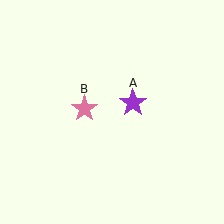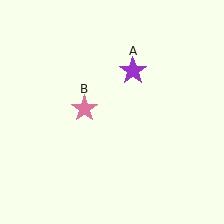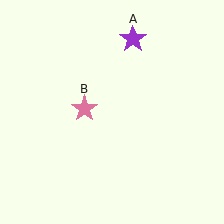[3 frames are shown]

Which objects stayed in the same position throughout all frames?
Pink star (object B) remained stationary.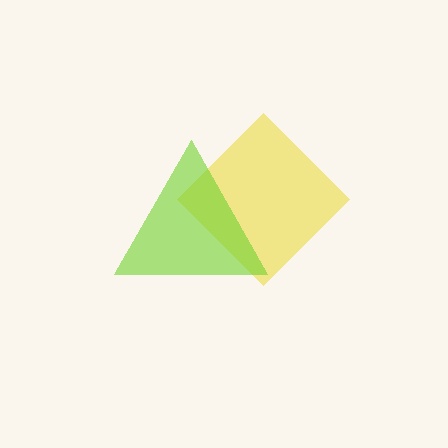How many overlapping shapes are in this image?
There are 2 overlapping shapes in the image.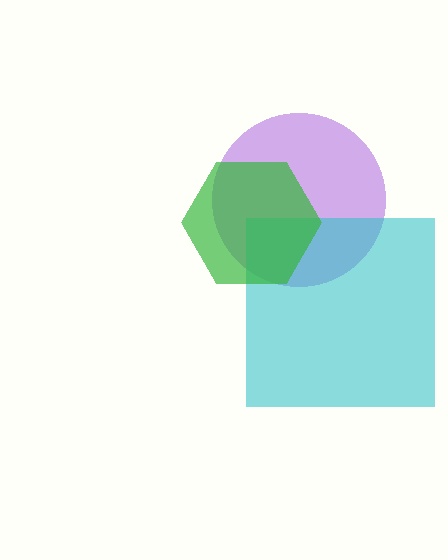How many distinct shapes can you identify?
There are 3 distinct shapes: a purple circle, a cyan square, a green hexagon.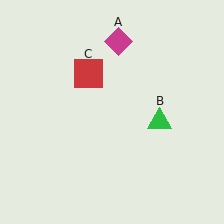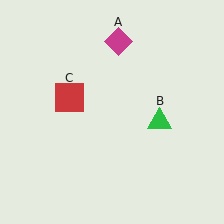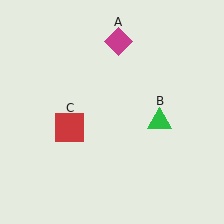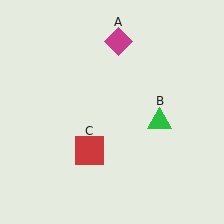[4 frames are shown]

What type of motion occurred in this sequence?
The red square (object C) rotated counterclockwise around the center of the scene.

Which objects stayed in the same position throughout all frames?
Magenta diamond (object A) and green triangle (object B) remained stationary.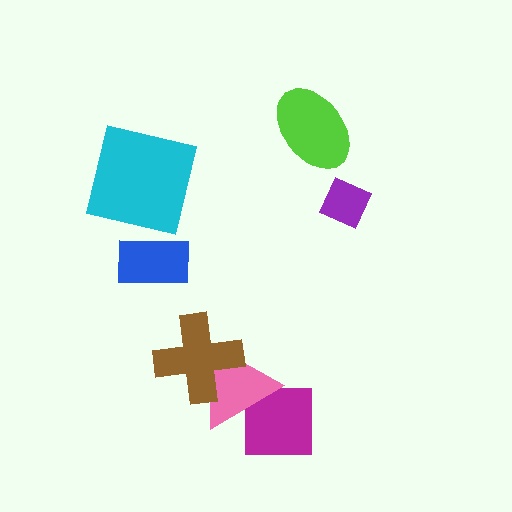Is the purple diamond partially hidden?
No, no other shape covers it.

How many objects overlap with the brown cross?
1 object overlaps with the brown cross.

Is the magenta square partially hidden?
Yes, it is partially covered by another shape.